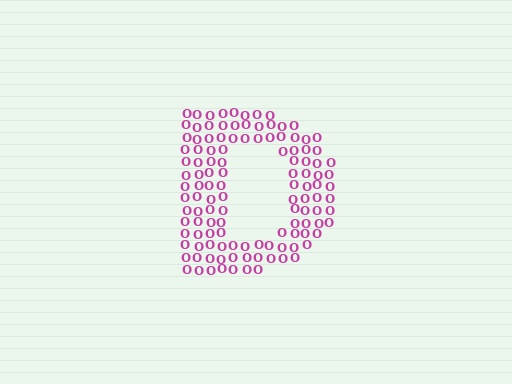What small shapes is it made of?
It is made of small letter O's.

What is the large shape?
The large shape is the letter D.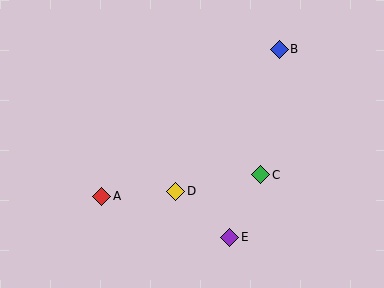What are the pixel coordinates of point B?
Point B is at (279, 49).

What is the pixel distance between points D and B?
The distance between D and B is 176 pixels.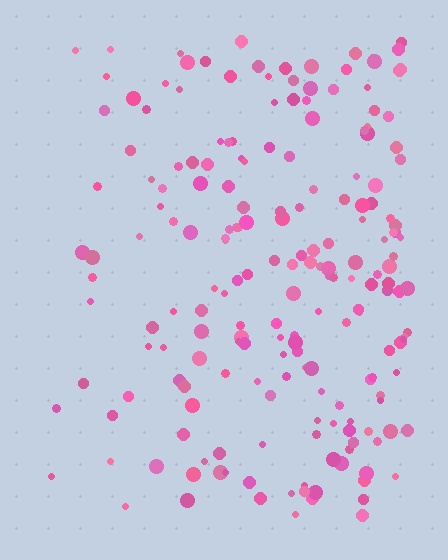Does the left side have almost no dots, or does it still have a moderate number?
Still a moderate number, just noticeably fewer than the right.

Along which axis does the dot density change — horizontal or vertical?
Horizontal.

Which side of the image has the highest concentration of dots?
The right.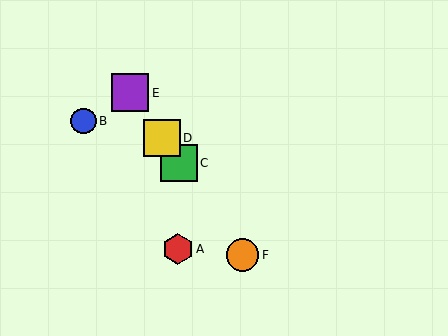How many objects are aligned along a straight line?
4 objects (C, D, E, F) are aligned along a straight line.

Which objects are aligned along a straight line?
Objects C, D, E, F are aligned along a straight line.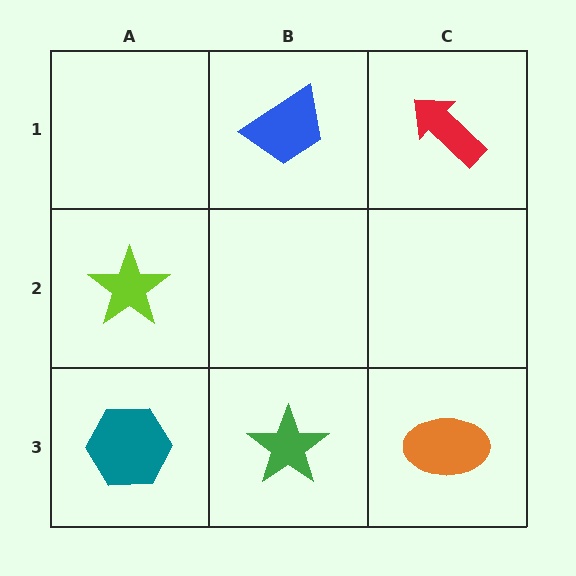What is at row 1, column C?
A red arrow.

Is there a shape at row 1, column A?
No, that cell is empty.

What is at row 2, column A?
A lime star.